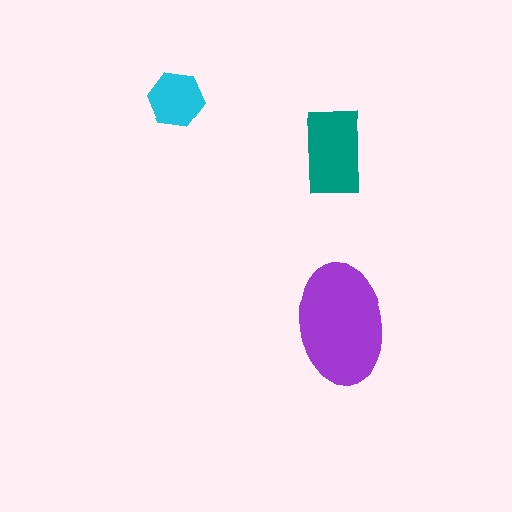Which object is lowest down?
The purple ellipse is bottommost.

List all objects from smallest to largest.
The cyan hexagon, the teal rectangle, the purple ellipse.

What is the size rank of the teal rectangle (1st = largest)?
2nd.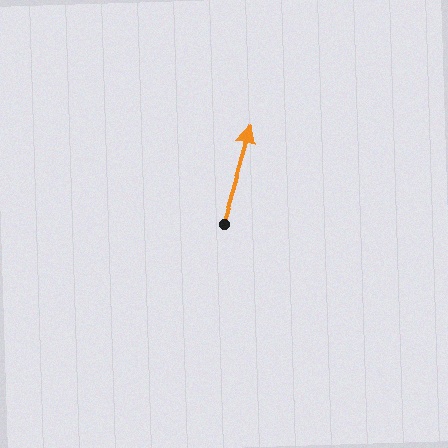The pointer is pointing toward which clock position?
Roughly 1 o'clock.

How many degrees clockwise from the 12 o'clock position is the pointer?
Approximately 16 degrees.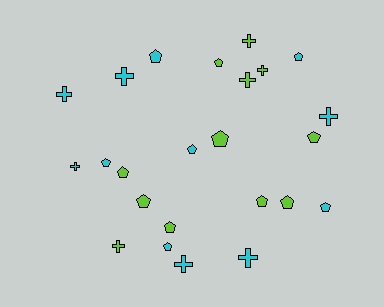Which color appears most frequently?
Cyan, with 12 objects.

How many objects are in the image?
There are 24 objects.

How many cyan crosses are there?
There are 6 cyan crosses.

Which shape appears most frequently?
Pentagon, with 14 objects.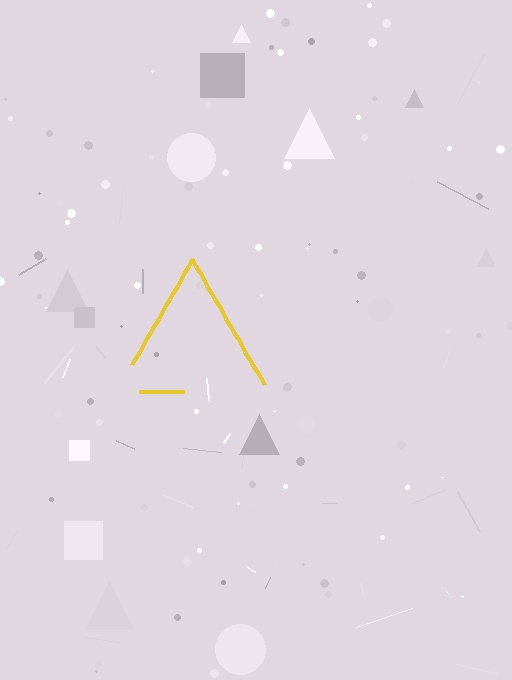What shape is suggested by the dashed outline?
The dashed outline suggests a triangle.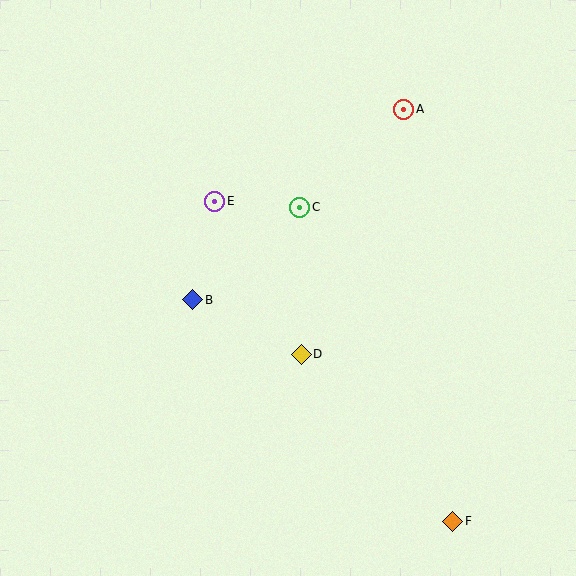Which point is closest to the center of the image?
Point D at (301, 354) is closest to the center.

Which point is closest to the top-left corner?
Point E is closest to the top-left corner.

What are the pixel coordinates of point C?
Point C is at (300, 207).